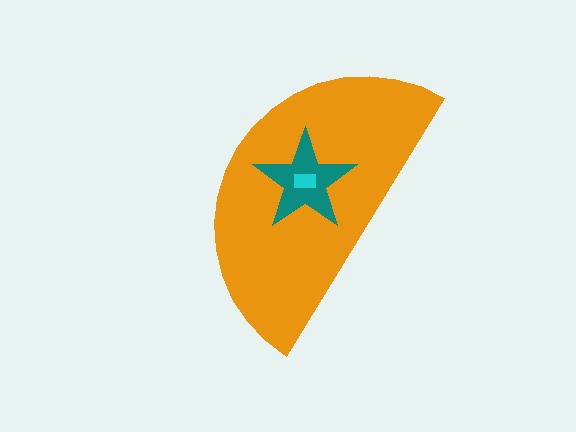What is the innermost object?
The cyan rectangle.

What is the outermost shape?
The orange semicircle.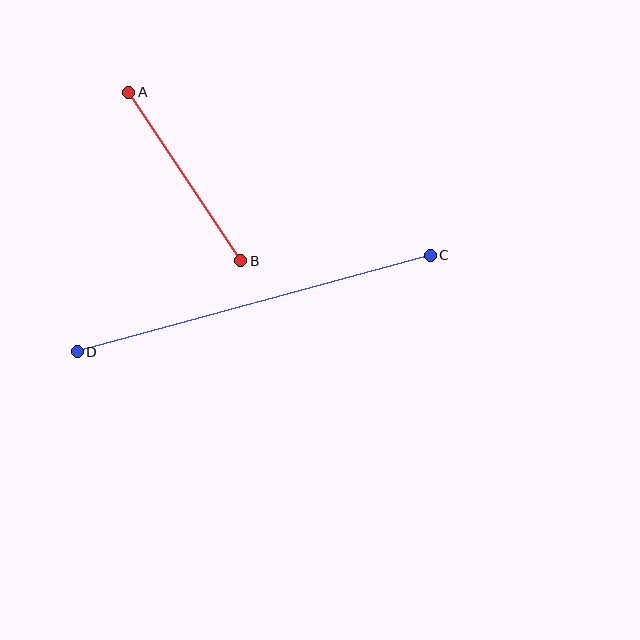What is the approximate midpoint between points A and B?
The midpoint is at approximately (185, 177) pixels.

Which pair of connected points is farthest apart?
Points C and D are farthest apart.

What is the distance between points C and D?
The distance is approximately 366 pixels.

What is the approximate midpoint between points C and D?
The midpoint is at approximately (254, 303) pixels.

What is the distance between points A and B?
The distance is approximately 202 pixels.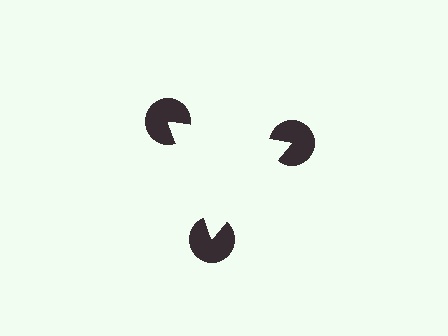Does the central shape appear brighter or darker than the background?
It typically appears slightly brighter than the background, even though no actual brightness change is drawn.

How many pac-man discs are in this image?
There are 3 — one at each vertex of the illusory triangle.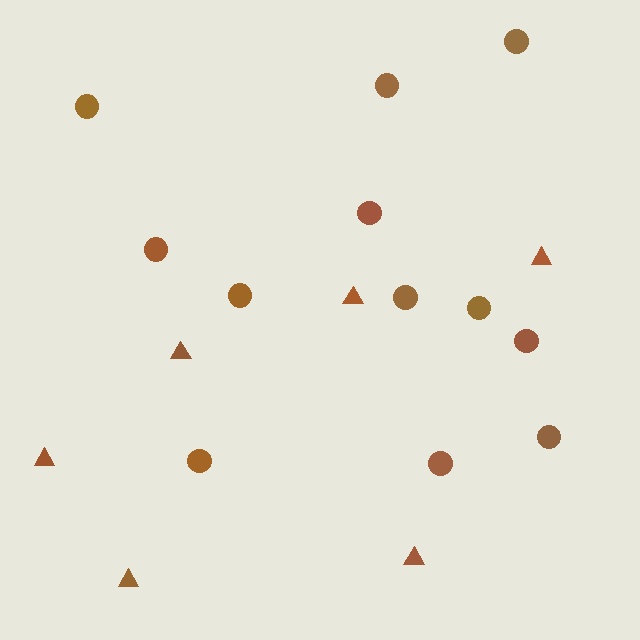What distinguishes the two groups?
There are 2 groups: one group of circles (12) and one group of triangles (6).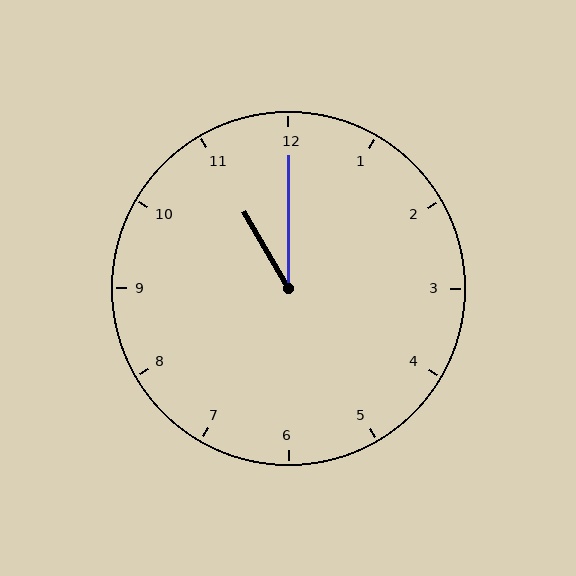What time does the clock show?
11:00.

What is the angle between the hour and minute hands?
Approximately 30 degrees.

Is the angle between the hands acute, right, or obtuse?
It is acute.